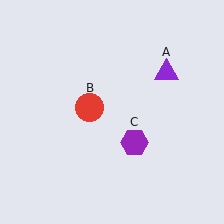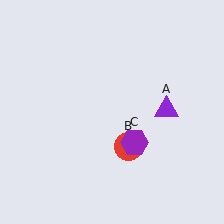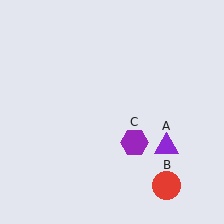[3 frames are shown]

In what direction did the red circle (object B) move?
The red circle (object B) moved down and to the right.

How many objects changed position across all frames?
2 objects changed position: purple triangle (object A), red circle (object B).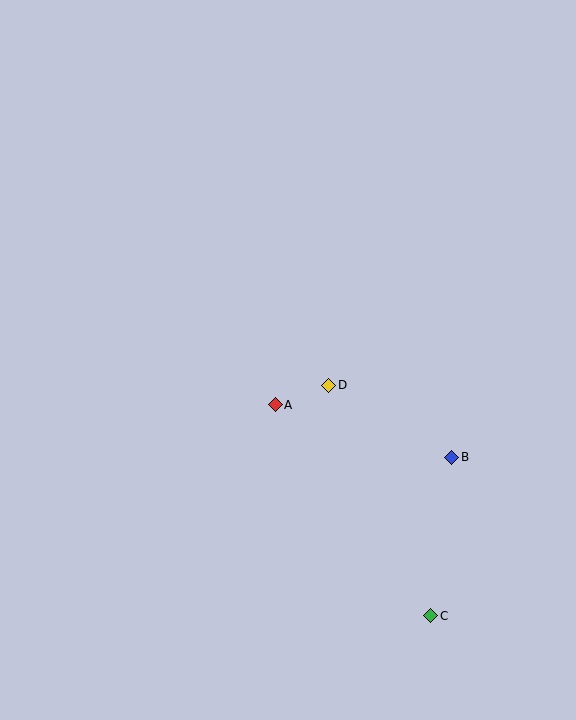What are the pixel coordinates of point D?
Point D is at (329, 385).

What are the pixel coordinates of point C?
Point C is at (430, 615).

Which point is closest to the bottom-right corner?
Point C is closest to the bottom-right corner.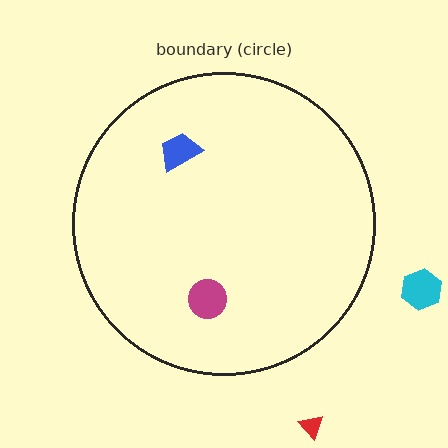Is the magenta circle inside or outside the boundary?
Inside.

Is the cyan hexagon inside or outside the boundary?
Outside.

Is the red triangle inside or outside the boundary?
Outside.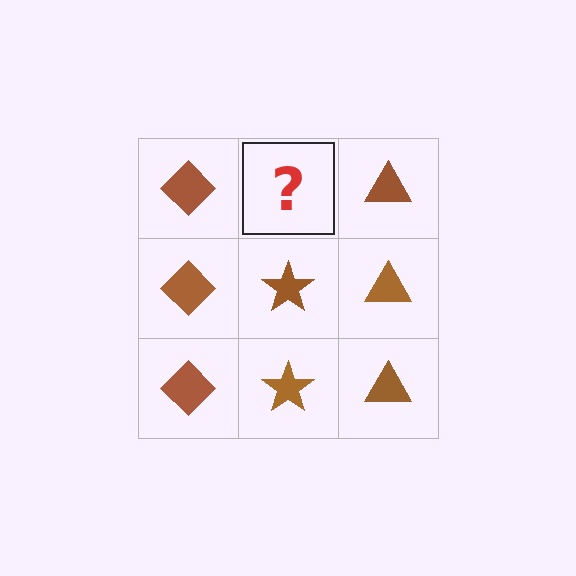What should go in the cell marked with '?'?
The missing cell should contain a brown star.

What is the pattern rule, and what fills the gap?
The rule is that each column has a consistent shape. The gap should be filled with a brown star.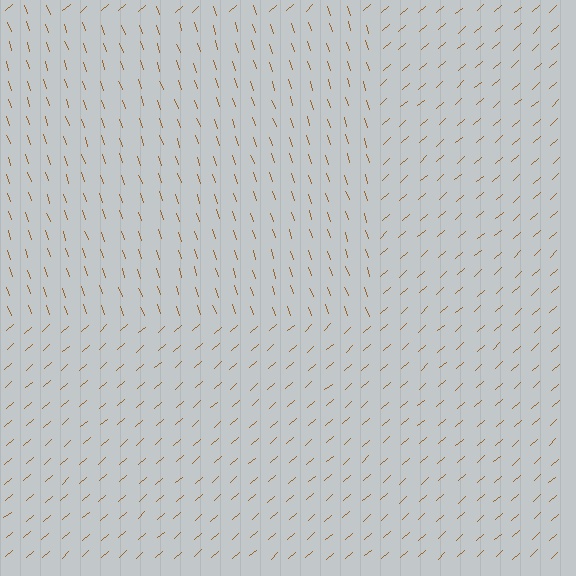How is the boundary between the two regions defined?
The boundary is defined purely by a change in line orientation (approximately 67 degrees difference). All lines are the same color and thickness.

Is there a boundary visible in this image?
Yes, there is a texture boundary formed by a change in line orientation.